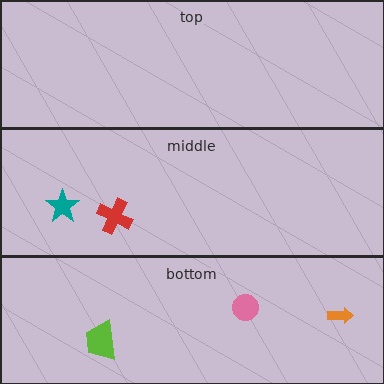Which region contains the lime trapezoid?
The bottom region.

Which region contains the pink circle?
The bottom region.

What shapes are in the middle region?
The teal star, the red cross.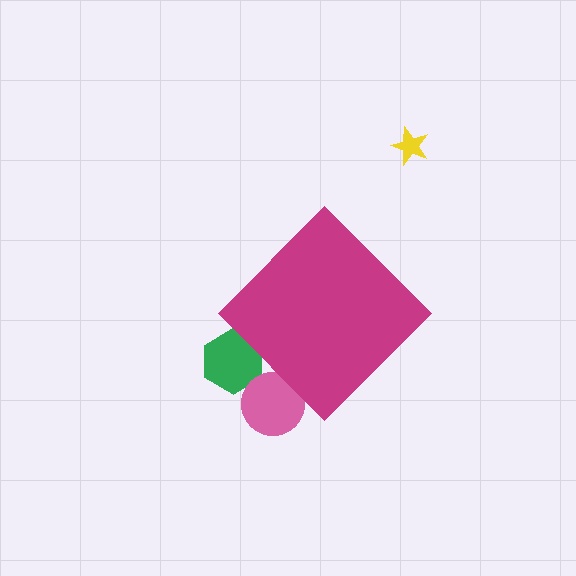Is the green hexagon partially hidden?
Yes, the green hexagon is partially hidden behind the magenta diamond.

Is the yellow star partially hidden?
No, the yellow star is fully visible.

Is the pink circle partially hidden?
Yes, the pink circle is partially hidden behind the magenta diamond.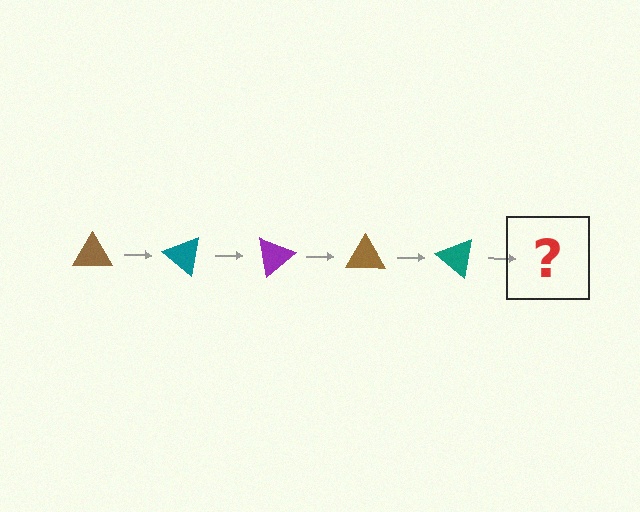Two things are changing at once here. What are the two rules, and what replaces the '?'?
The two rules are that it rotates 40 degrees each step and the color cycles through brown, teal, and purple. The '?' should be a purple triangle, rotated 200 degrees from the start.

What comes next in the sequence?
The next element should be a purple triangle, rotated 200 degrees from the start.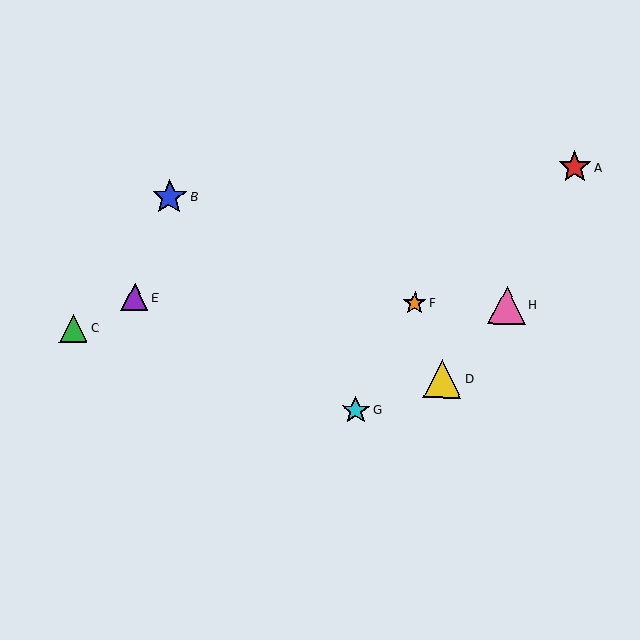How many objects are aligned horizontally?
3 objects (E, F, H) are aligned horizontally.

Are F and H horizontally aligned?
Yes, both are at y≈303.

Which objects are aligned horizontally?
Objects E, F, H are aligned horizontally.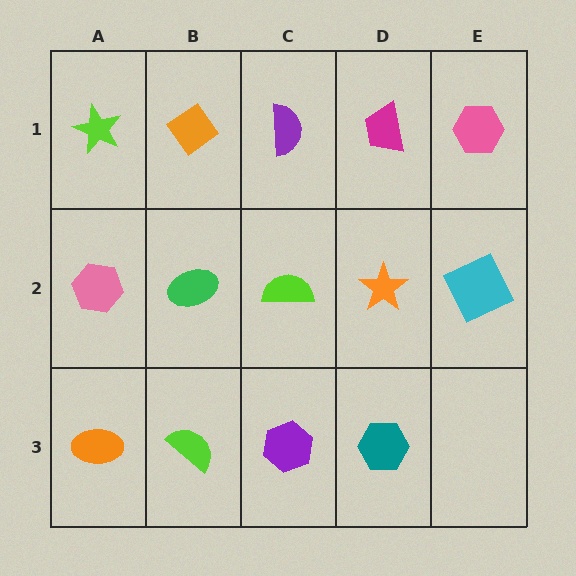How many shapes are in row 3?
4 shapes.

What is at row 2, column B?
A green ellipse.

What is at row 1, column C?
A purple semicircle.